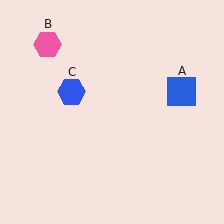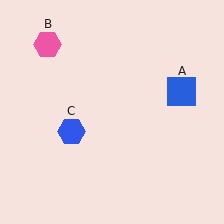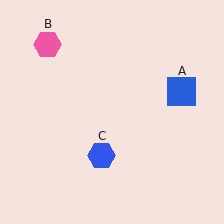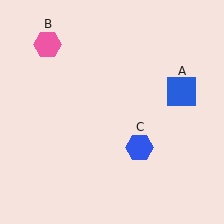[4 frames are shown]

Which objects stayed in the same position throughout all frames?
Blue square (object A) and pink hexagon (object B) remained stationary.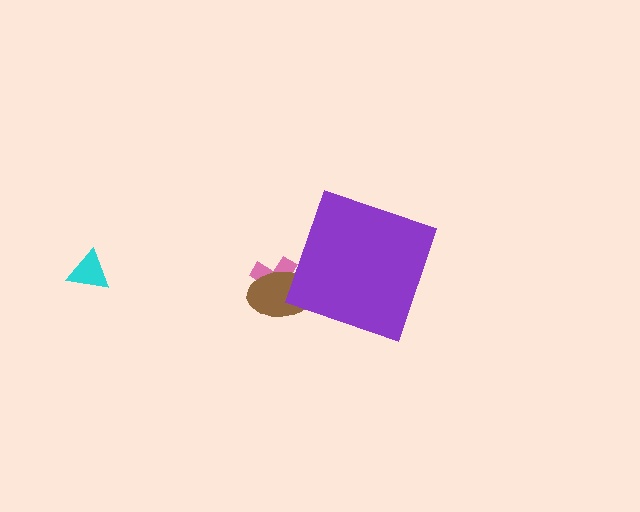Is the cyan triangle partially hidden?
No, the cyan triangle is fully visible.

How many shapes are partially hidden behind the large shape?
2 shapes are partially hidden.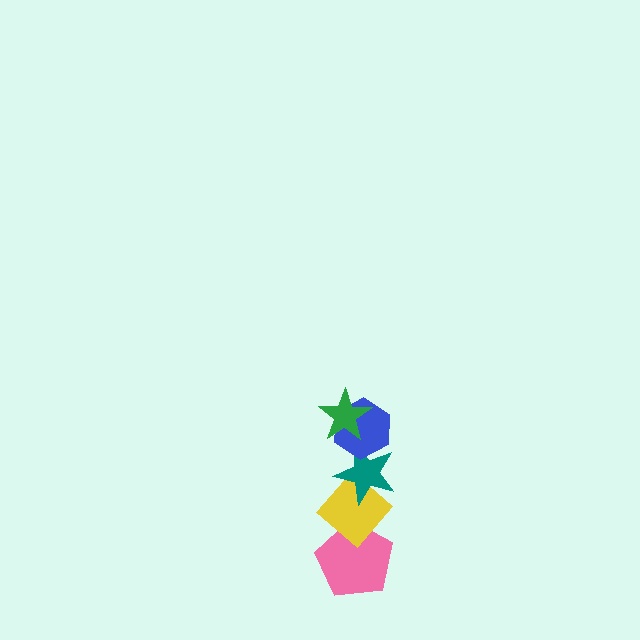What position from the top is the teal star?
The teal star is 3rd from the top.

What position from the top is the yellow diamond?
The yellow diamond is 4th from the top.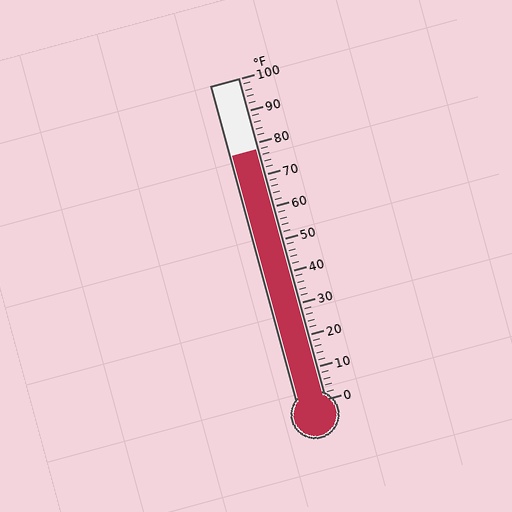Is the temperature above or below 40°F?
The temperature is above 40°F.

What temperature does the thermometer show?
The thermometer shows approximately 78°F.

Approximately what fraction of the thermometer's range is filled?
The thermometer is filled to approximately 80% of its range.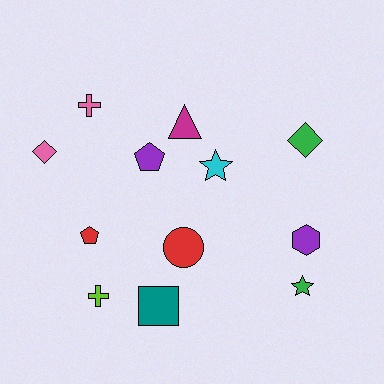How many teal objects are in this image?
There is 1 teal object.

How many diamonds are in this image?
There are 2 diamonds.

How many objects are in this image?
There are 12 objects.